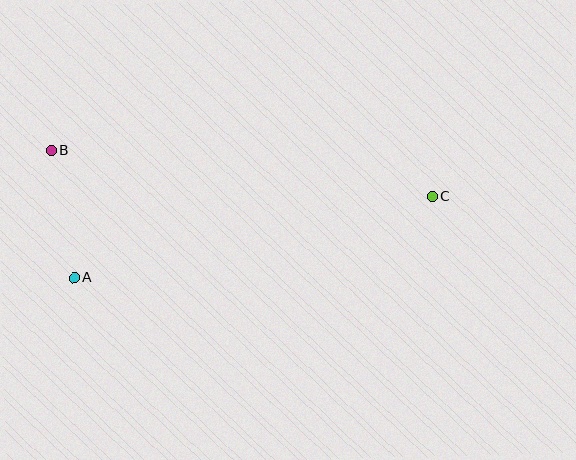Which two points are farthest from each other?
Points B and C are farthest from each other.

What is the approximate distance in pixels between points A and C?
The distance between A and C is approximately 367 pixels.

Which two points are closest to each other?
Points A and B are closest to each other.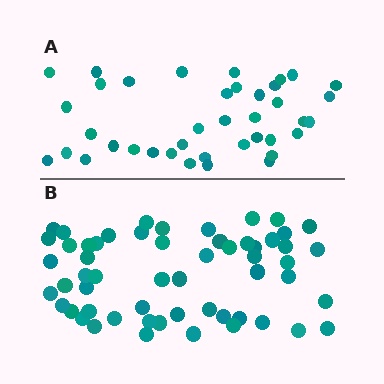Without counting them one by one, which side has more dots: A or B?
Region B (the bottom region) has more dots.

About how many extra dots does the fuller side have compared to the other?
Region B has approximately 20 more dots than region A.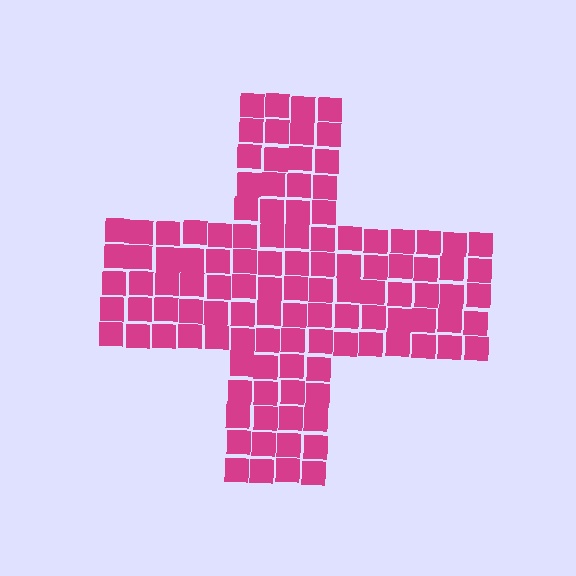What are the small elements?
The small elements are squares.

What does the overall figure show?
The overall figure shows a cross.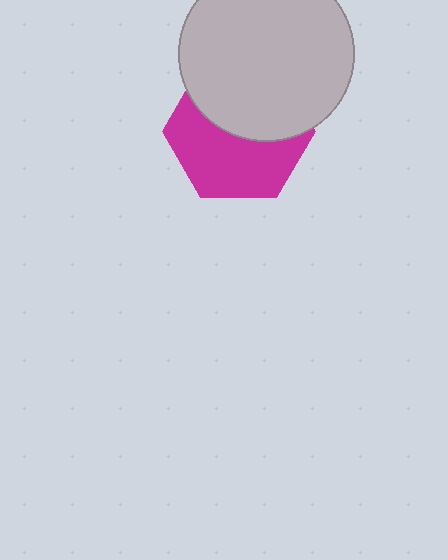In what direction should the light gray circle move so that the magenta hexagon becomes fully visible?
The light gray circle should move up. That is the shortest direction to clear the overlap and leave the magenta hexagon fully visible.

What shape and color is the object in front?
The object in front is a light gray circle.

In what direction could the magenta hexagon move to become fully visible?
The magenta hexagon could move down. That would shift it out from behind the light gray circle entirely.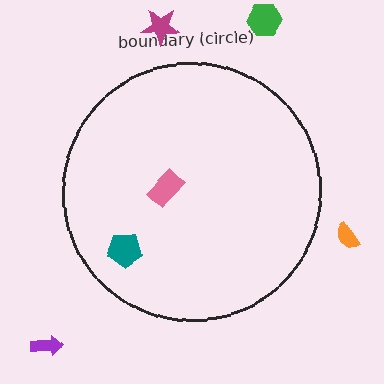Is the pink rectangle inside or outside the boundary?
Inside.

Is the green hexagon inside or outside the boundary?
Outside.